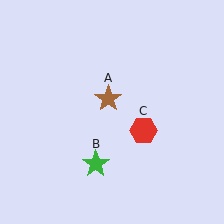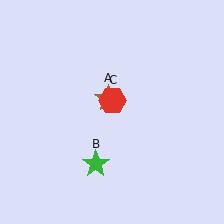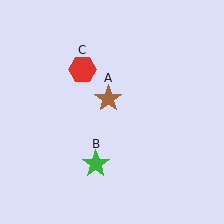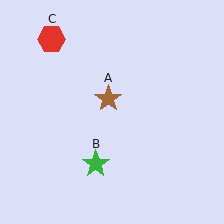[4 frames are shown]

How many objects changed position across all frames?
1 object changed position: red hexagon (object C).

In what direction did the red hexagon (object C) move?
The red hexagon (object C) moved up and to the left.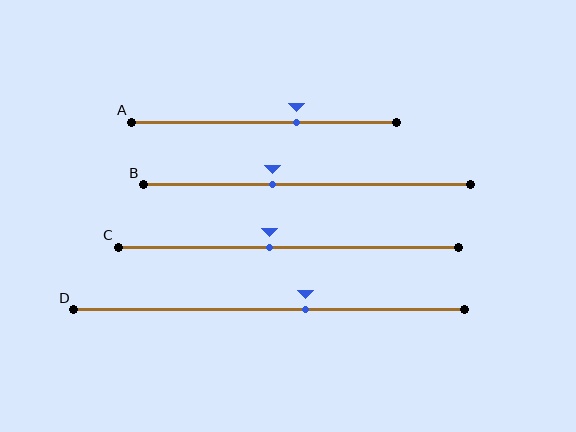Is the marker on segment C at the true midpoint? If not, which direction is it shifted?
No, the marker on segment C is shifted to the left by about 6% of the segment length.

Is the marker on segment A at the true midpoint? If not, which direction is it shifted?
No, the marker on segment A is shifted to the right by about 12% of the segment length.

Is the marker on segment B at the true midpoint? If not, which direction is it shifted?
No, the marker on segment B is shifted to the left by about 11% of the segment length.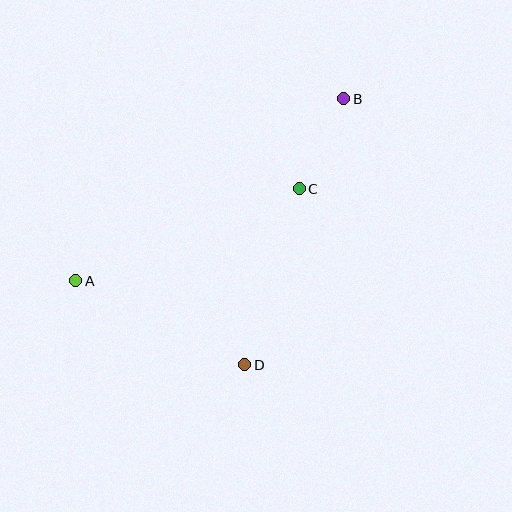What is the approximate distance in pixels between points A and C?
The distance between A and C is approximately 242 pixels.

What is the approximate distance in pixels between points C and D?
The distance between C and D is approximately 184 pixels.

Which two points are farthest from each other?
Points A and B are farthest from each other.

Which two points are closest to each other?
Points B and C are closest to each other.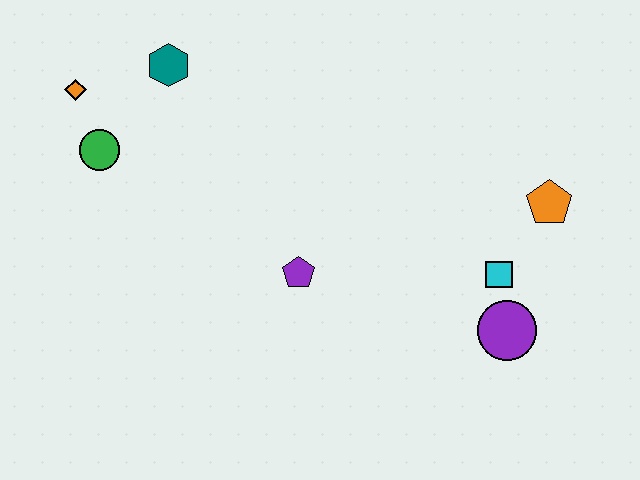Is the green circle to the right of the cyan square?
No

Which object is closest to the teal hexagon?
The orange diamond is closest to the teal hexagon.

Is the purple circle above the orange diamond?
No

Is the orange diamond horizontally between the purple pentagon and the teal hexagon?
No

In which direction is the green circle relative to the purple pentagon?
The green circle is to the left of the purple pentagon.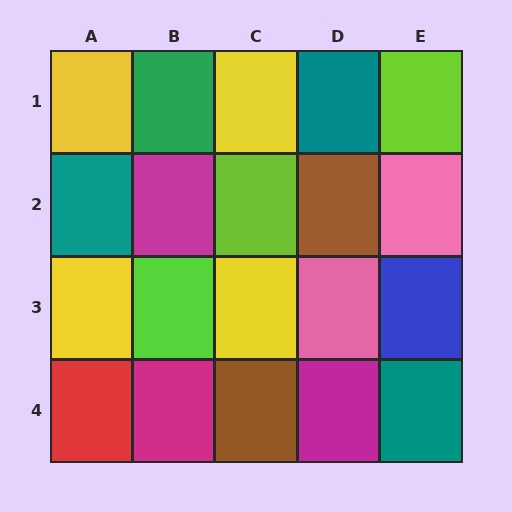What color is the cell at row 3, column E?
Blue.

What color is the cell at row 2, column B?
Magenta.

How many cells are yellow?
4 cells are yellow.